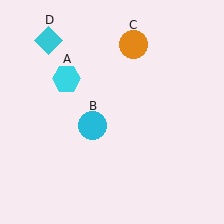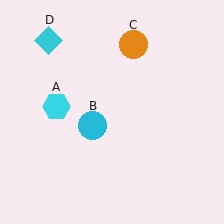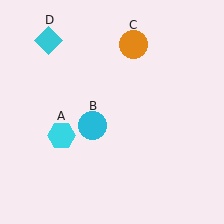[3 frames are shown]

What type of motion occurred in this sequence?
The cyan hexagon (object A) rotated counterclockwise around the center of the scene.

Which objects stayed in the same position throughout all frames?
Cyan circle (object B) and orange circle (object C) and cyan diamond (object D) remained stationary.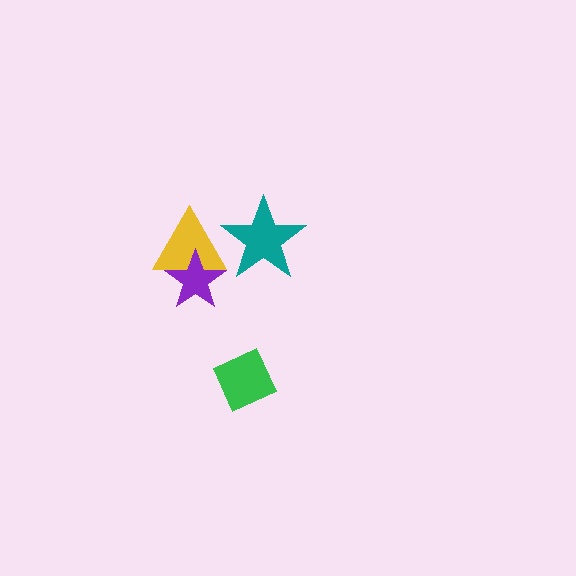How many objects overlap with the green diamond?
0 objects overlap with the green diamond.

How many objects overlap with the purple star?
1 object overlaps with the purple star.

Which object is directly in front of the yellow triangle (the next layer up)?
The purple star is directly in front of the yellow triangle.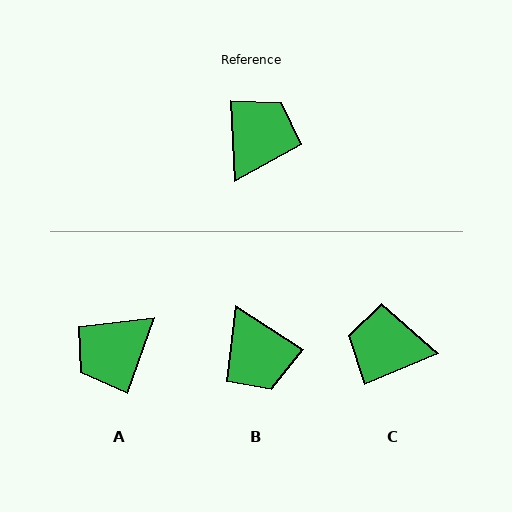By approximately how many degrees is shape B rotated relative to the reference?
Approximately 126 degrees clockwise.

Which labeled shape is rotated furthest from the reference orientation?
A, about 158 degrees away.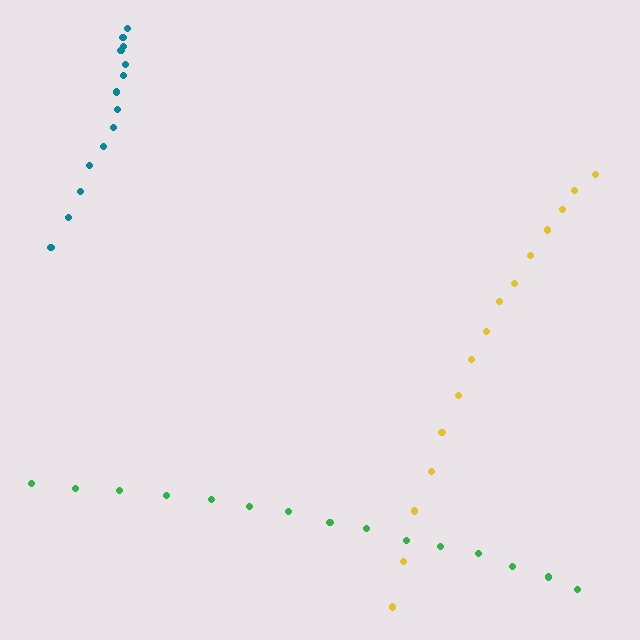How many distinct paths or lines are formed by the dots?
There are 3 distinct paths.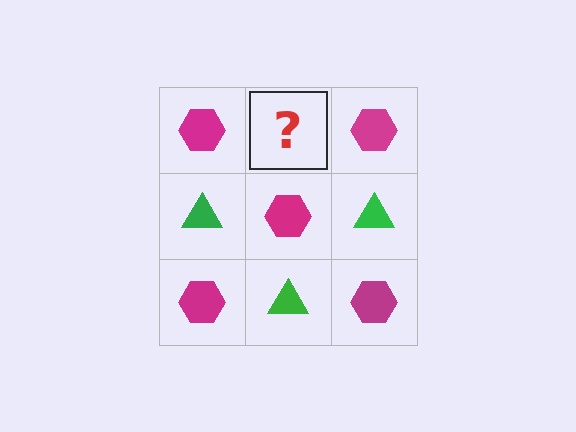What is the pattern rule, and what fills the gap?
The rule is that it alternates magenta hexagon and green triangle in a checkerboard pattern. The gap should be filled with a green triangle.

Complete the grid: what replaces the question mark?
The question mark should be replaced with a green triangle.